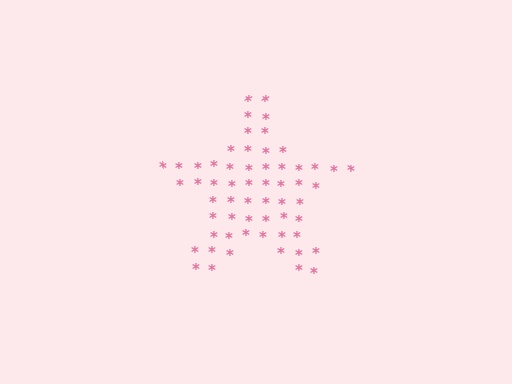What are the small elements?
The small elements are asterisks.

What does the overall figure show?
The overall figure shows a star.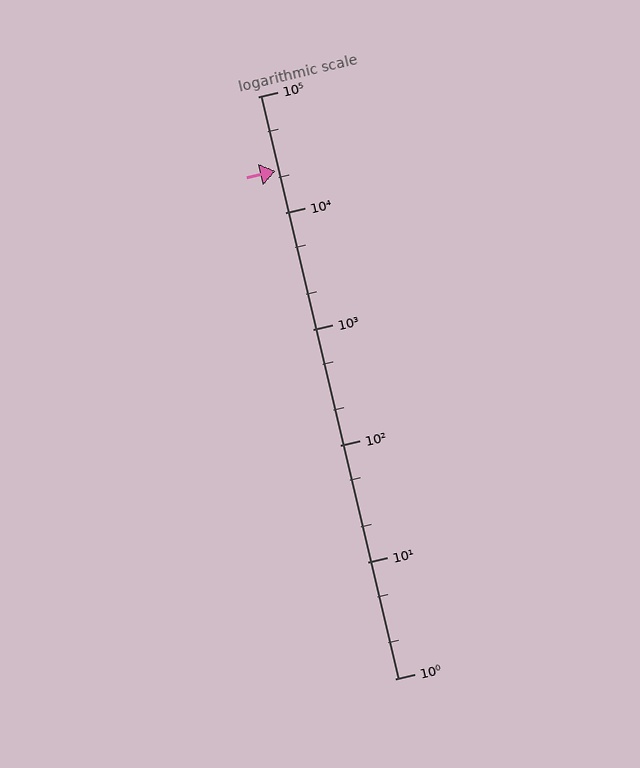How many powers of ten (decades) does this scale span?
The scale spans 5 decades, from 1 to 100000.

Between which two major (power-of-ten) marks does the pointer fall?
The pointer is between 10000 and 100000.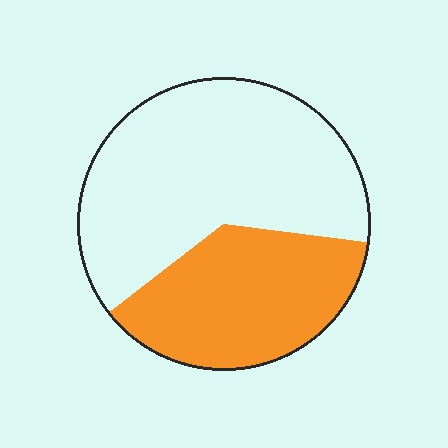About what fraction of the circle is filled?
About three eighths (3/8).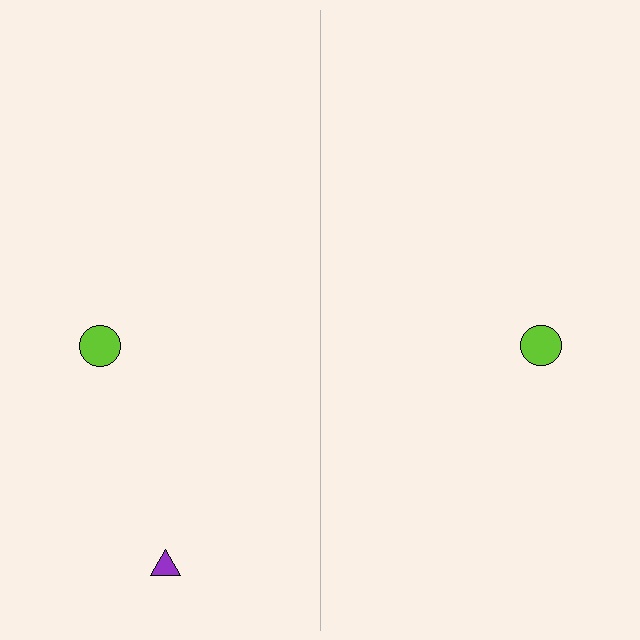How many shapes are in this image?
There are 3 shapes in this image.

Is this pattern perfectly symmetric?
No, the pattern is not perfectly symmetric. A purple triangle is missing from the right side.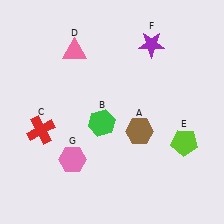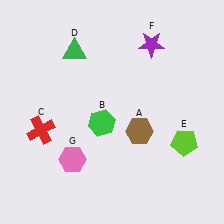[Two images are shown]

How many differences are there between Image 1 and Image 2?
There is 1 difference between the two images.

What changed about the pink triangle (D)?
In Image 1, D is pink. In Image 2, it changed to green.